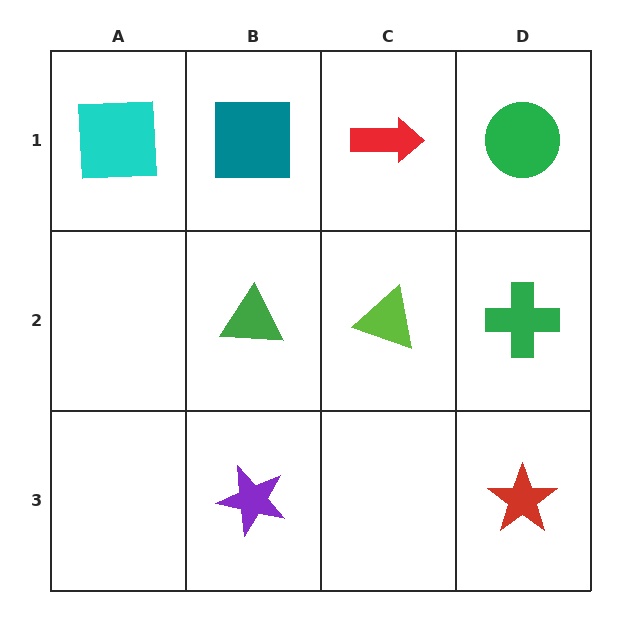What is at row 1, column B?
A teal square.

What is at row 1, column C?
A red arrow.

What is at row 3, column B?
A purple star.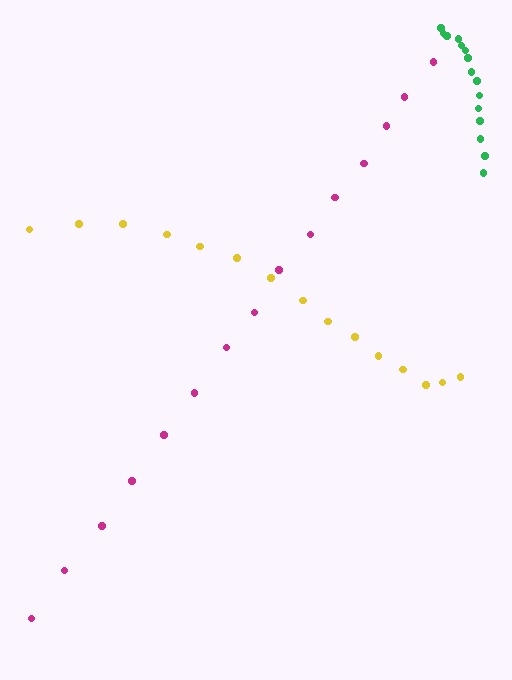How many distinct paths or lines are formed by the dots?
There are 3 distinct paths.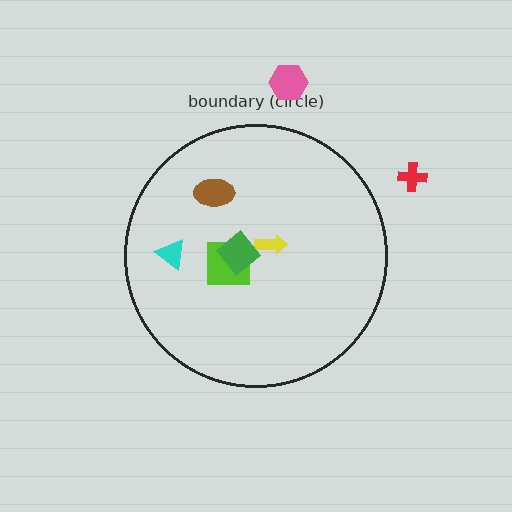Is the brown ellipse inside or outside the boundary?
Inside.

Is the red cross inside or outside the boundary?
Outside.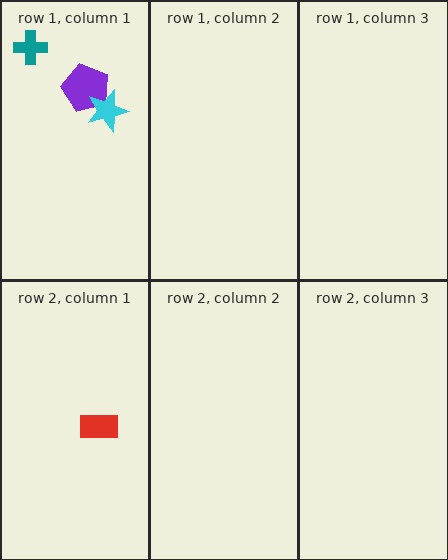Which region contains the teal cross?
The row 1, column 1 region.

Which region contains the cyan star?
The row 1, column 1 region.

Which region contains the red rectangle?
The row 2, column 1 region.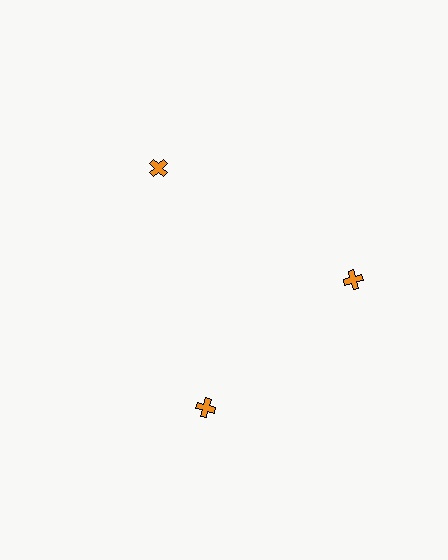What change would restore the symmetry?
The symmetry would be restored by rotating it back into even spacing with its neighbors so that all 3 crosses sit at equal angles and equal distance from the center.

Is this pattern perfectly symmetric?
No. The 3 orange crosses are arranged in a ring, but one element near the 7 o'clock position is rotated out of alignment along the ring, breaking the 3-fold rotational symmetry.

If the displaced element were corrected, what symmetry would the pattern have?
It would have 3-fold rotational symmetry — the pattern would map onto itself every 120 degrees.